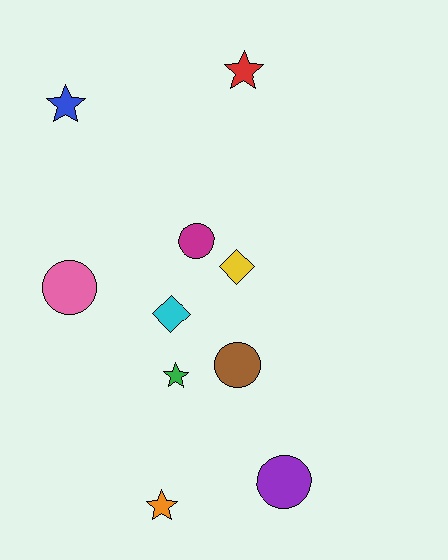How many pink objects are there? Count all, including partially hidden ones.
There is 1 pink object.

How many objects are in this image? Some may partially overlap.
There are 10 objects.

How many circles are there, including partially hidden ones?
There are 4 circles.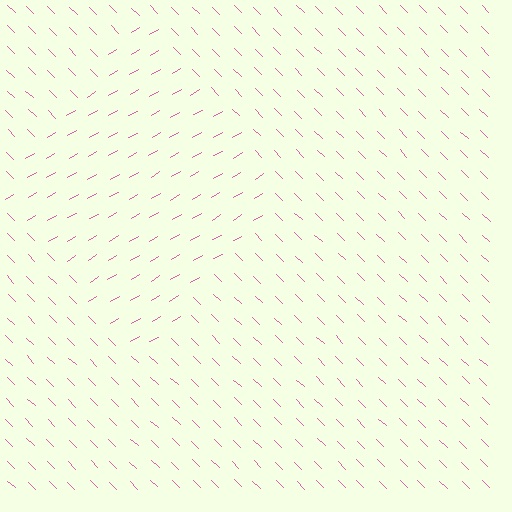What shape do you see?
I see a diamond.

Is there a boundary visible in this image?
Yes, there is a texture boundary formed by a change in line orientation.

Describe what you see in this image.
The image is filled with small pink line segments. A diamond region in the image has lines oriented differently from the surrounding lines, creating a visible texture boundary.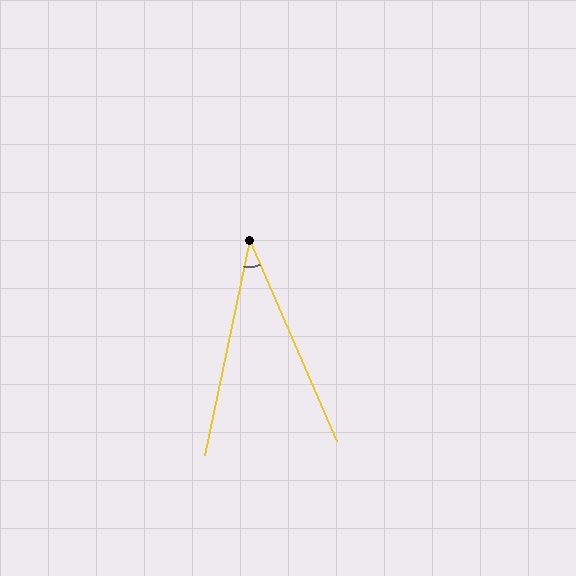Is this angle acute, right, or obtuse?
It is acute.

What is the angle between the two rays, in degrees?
Approximately 35 degrees.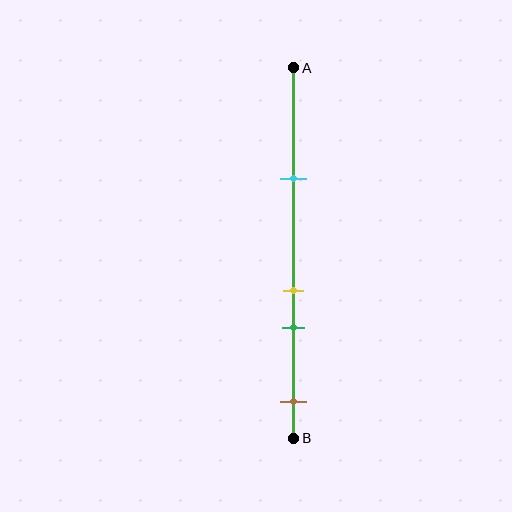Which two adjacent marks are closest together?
The yellow and green marks are the closest adjacent pair.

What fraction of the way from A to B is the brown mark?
The brown mark is approximately 90% (0.9) of the way from A to B.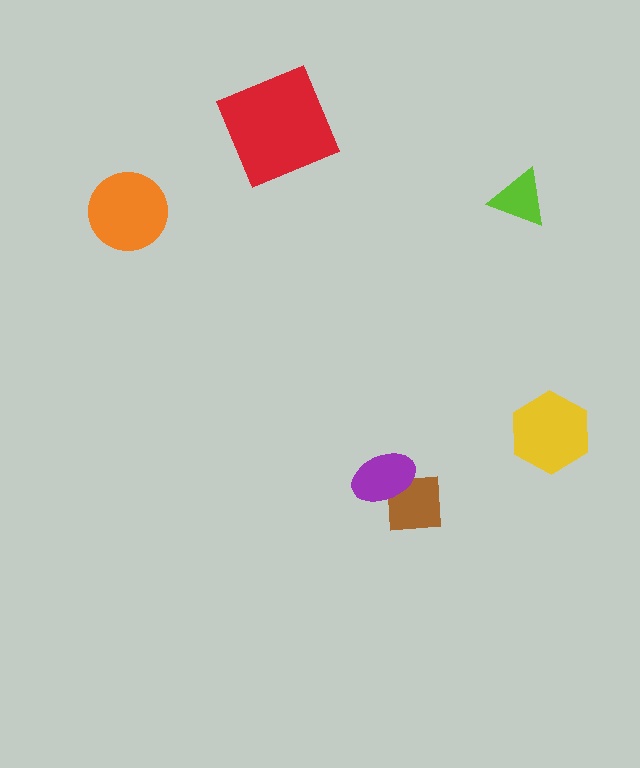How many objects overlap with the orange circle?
0 objects overlap with the orange circle.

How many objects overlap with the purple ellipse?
1 object overlaps with the purple ellipse.